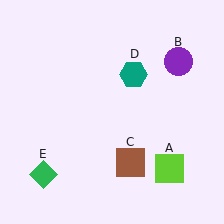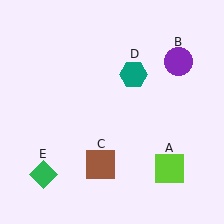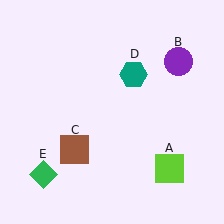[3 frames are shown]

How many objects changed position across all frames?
1 object changed position: brown square (object C).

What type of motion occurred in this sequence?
The brown square (object C) rotated clockwise around the center of the scene.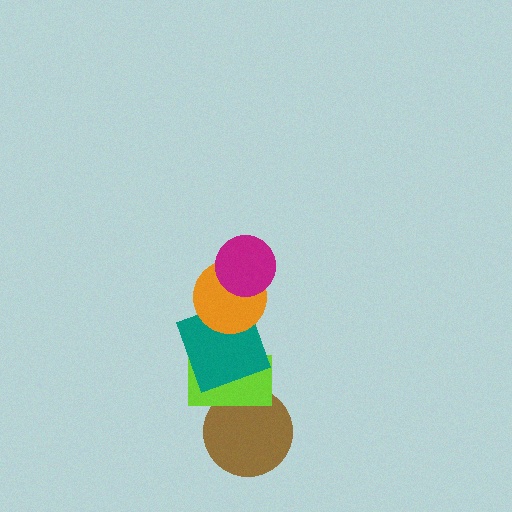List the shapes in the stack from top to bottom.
From top to bottom: the magenta circle, the orange circle, the teal square, the lime rectangle, the brown circle.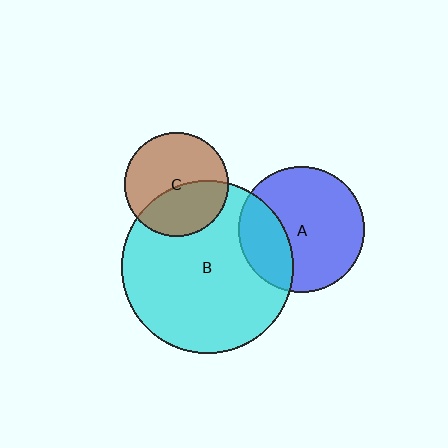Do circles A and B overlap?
Yes.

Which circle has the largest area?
Circle B (cyan).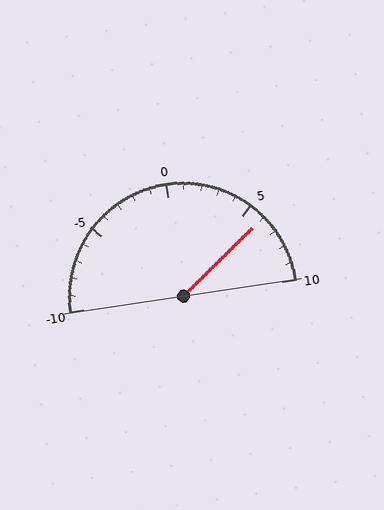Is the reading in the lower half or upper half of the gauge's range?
The reading is in the upper half of the range (-10 to 10).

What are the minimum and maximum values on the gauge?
The gauge ranges from -10 to 10.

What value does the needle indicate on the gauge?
The needle indicates approximately 6.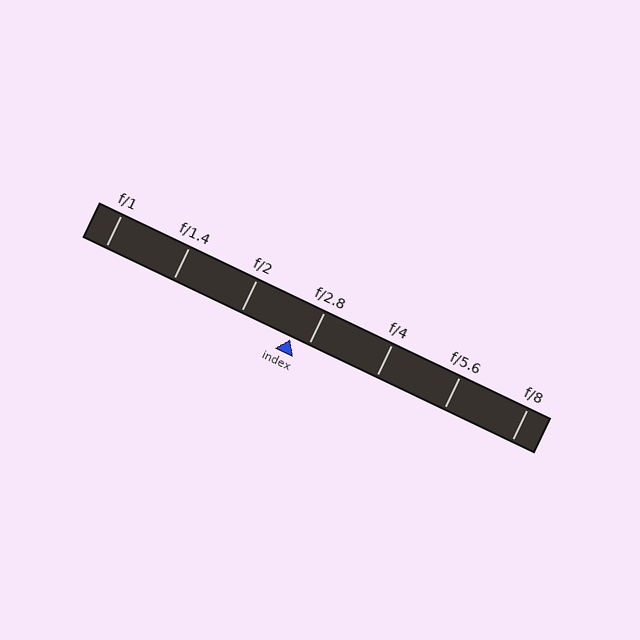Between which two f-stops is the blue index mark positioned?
The index mark is between f/2 and f/2.8.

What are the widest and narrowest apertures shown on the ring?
The widest aperture shown is f/1 and the narrowest is f/8.